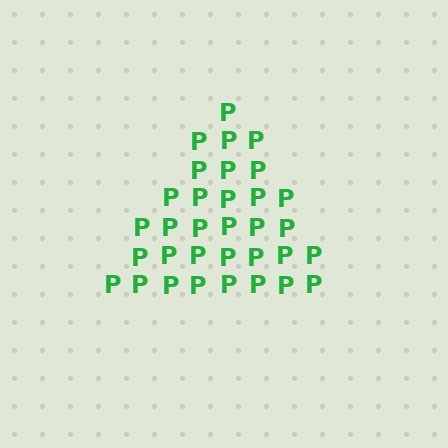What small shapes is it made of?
It is made of small letter P's.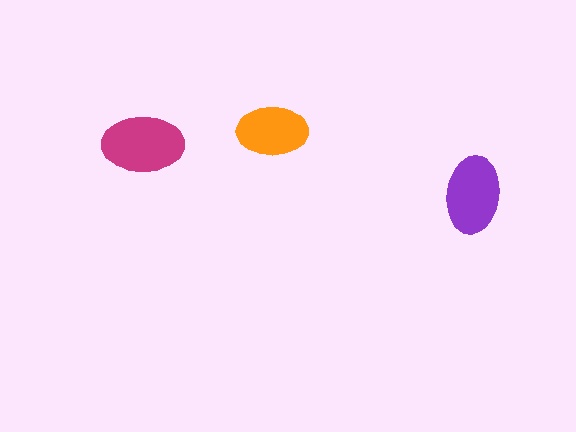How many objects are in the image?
There are 3 objects in the image.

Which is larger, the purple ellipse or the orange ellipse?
The purple one.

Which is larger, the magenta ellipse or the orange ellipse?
The magenta one.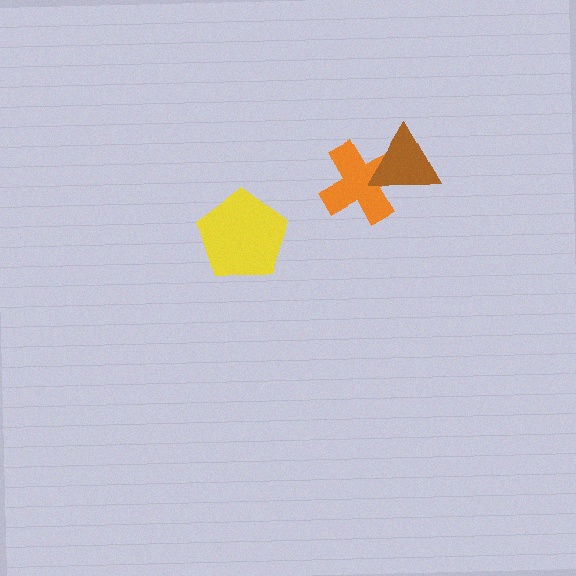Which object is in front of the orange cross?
The brown triangle is in front of the orange cross.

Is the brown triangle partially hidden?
No, no other shape covers it.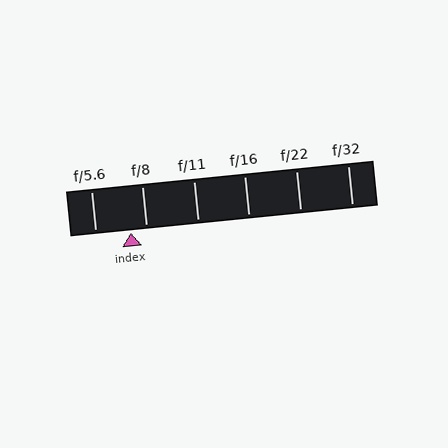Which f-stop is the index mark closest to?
The index mark is closest to f/8.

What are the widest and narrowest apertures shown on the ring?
The widest aperture shown is f/5.6 and the narrowest is f/32.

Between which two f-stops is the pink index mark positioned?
The index mark is between f/5.6 and f/8.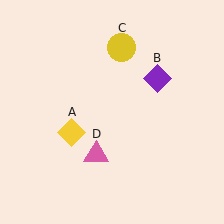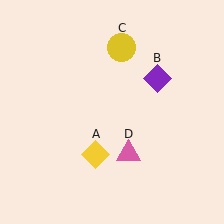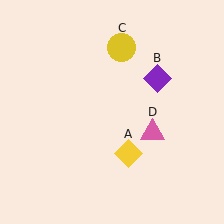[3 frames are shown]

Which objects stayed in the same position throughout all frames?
Purple diamond (object B) and yellow circle (object C) remained stationary.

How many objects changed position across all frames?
2 objects changed position: yellow diamond (object A), pink triangle (object D).